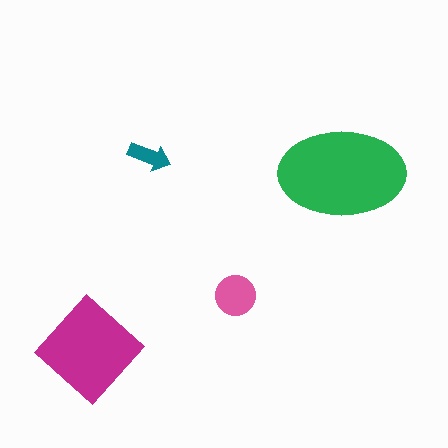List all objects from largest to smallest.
The green ellipse, the magenta diamond, the pink circle, the teal arrow.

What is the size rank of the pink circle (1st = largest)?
3rd.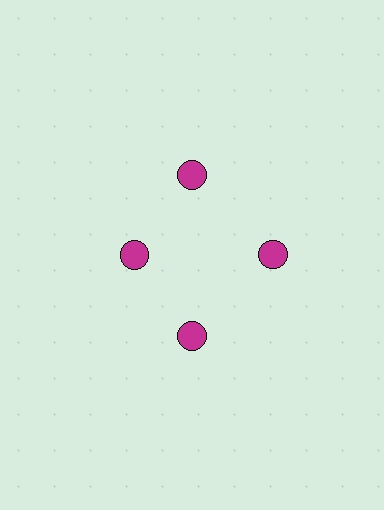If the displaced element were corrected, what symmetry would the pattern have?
It would have 4-fold rotational symmetry — the pattern would map onto itself every 90 degrees.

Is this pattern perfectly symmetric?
No. The 4 magenta circles are arranged in a ring, but one element near the 9 o'clock position is pulled inward toward the center, breaking the 4-fold rotational symmetry.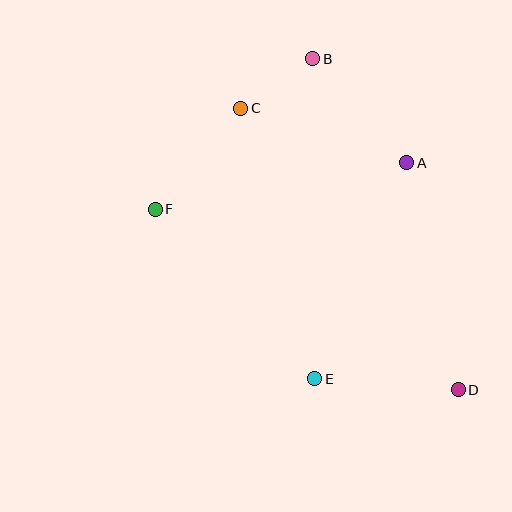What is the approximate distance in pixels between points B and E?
The distance between B and E is approximately 320 pixels.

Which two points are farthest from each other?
Points B and D are farthest from each other.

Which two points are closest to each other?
Points B and C are closest to each other.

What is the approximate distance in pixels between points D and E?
The distance between D and E is approximately 144 pixels.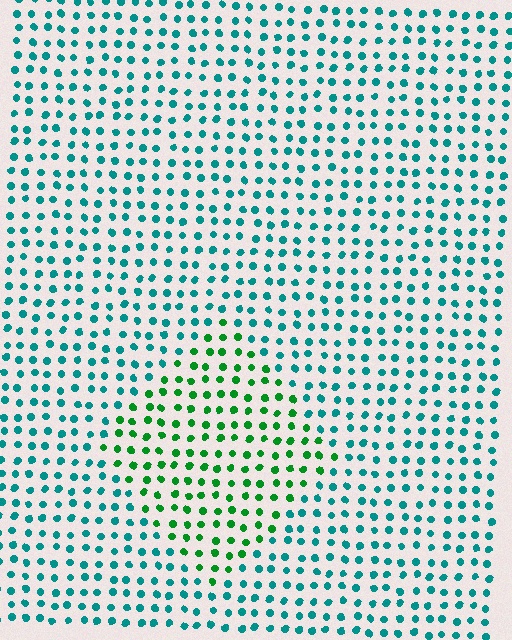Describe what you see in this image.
The image is filled with small teal elements in a uniform arrangement. A diamond-shaped region is visible where the elements are tinted to a slightly different hue, forming a subtle color boundary.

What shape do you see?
I see a diamond.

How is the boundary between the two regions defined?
The boundary is defined purely by a slight shift in hue (about 45 degrees). Spacing, size, and orientation are identical on both sides.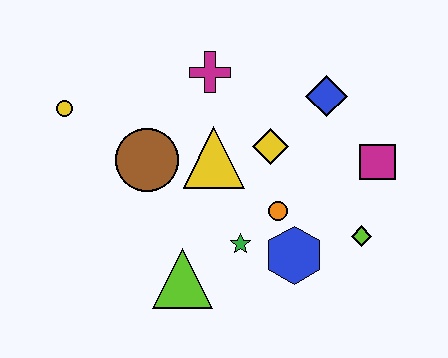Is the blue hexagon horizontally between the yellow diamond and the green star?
No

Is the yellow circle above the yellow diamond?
Yes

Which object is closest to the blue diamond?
The yellow diamond is closest to the blue diamond.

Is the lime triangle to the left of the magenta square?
Yes